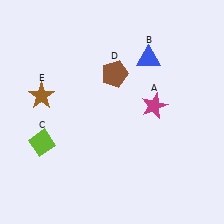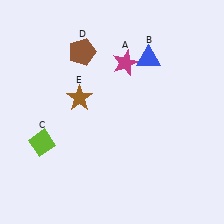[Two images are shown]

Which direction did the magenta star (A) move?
The magenta star (A) moved up.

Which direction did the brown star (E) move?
The brown star (E) moved right.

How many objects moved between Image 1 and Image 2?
3 objects moved between the two images.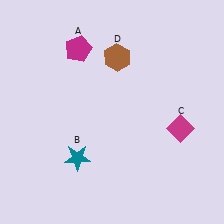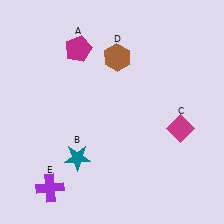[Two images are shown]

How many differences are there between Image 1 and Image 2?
There is 1 difference between the two images.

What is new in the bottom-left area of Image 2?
A purple cross (E) was added in the bottom-left area of Image 2.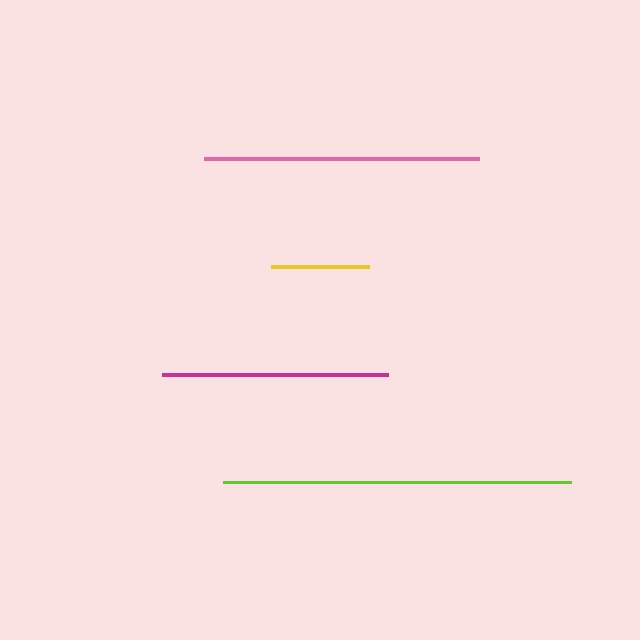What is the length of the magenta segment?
The magenta segment is approximately 226 pixels long.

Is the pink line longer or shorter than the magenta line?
The pink line is longer than the magenta line.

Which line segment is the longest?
The lime line is the longest at approximately 348 pixels.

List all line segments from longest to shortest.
From longest to shortest: lime, pink, magenta, yellow.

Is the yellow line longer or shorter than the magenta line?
The magenta line is longer than the yellow line.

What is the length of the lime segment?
The lime segment is approximately 348 pixels long.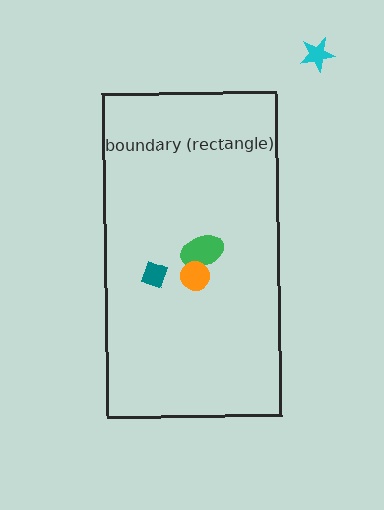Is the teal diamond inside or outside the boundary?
Inside.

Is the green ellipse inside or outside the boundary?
Inside.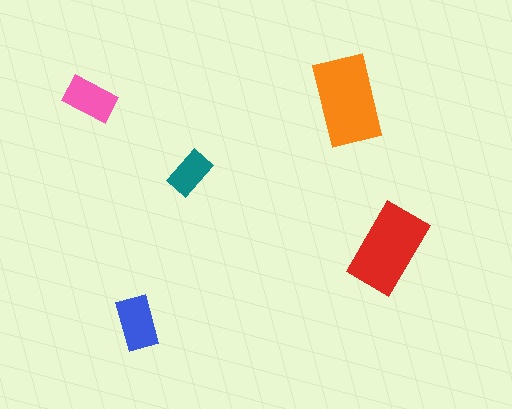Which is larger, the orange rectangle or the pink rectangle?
The orange one.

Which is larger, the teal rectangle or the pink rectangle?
The pink one.